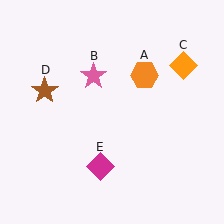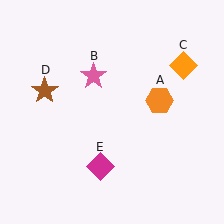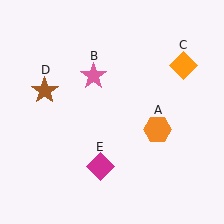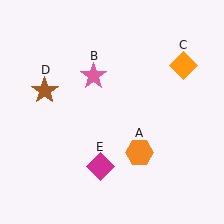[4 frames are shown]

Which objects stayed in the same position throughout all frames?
Pink star (object B) and orange diamond (object C) and brown star (object D) and magenta diamond (object E) remained stationary.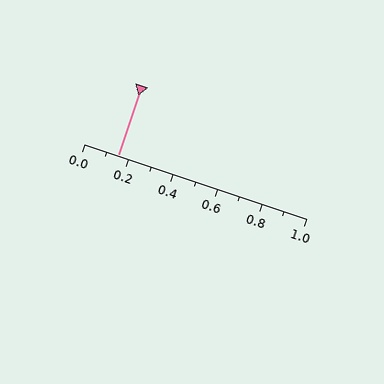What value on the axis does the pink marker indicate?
The marker indicates approximately 0.15.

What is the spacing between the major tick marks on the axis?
The major ticks are spaced 0.2 apart.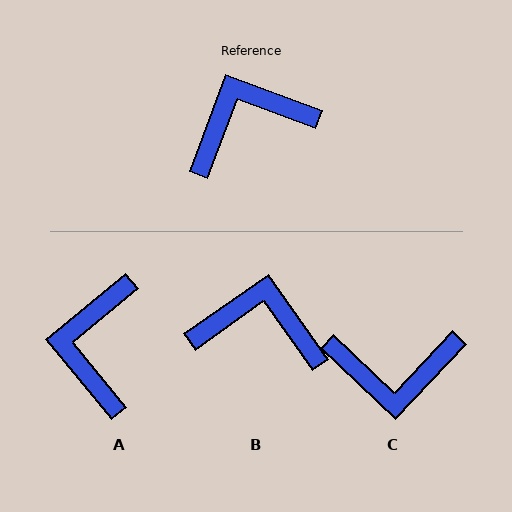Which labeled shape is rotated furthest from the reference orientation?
C, about 157 degrees away.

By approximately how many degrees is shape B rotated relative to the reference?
Approximately 35 degrees clockwise.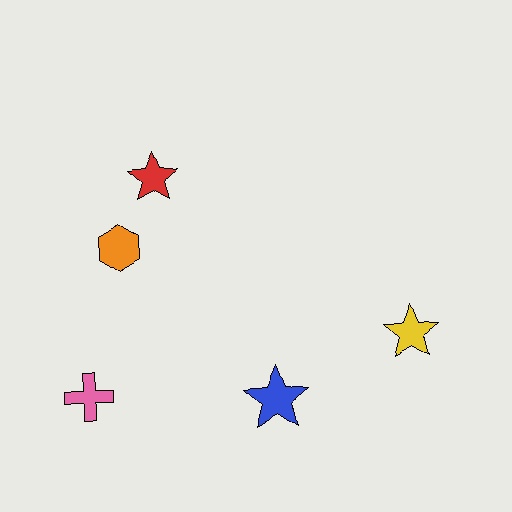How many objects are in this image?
There are 5 objects.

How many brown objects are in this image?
There are no brown objects.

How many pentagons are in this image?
There are no pentagons.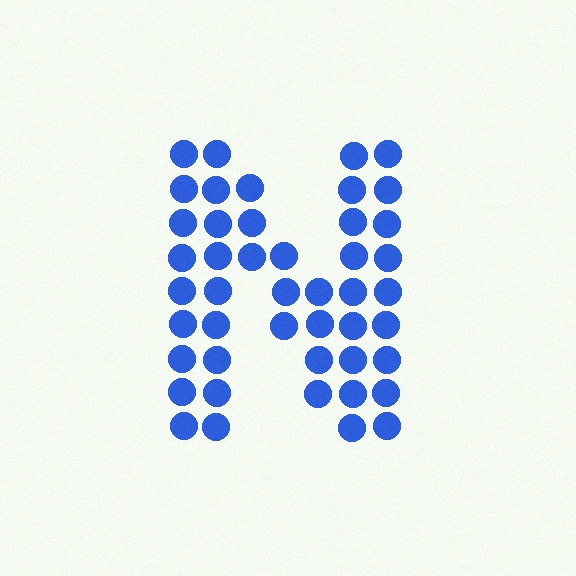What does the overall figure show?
The overall figure shows the letter N.